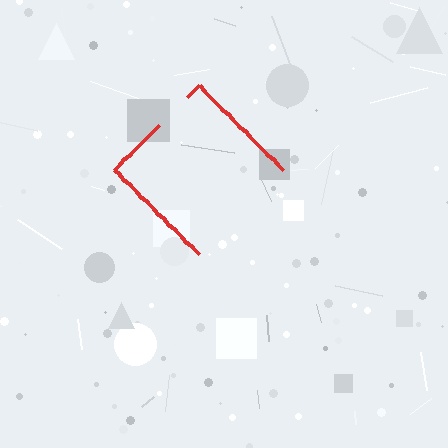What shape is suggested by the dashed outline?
The dashed outline suggests a diamond.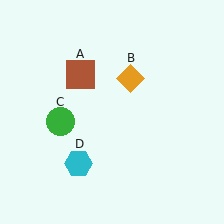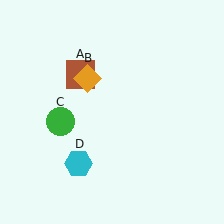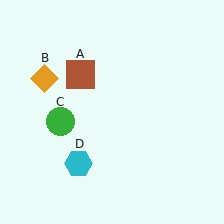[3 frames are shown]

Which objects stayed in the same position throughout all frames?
Brown square (object A) and green circle (object C) and cyan hexagon (object D) remained stationary.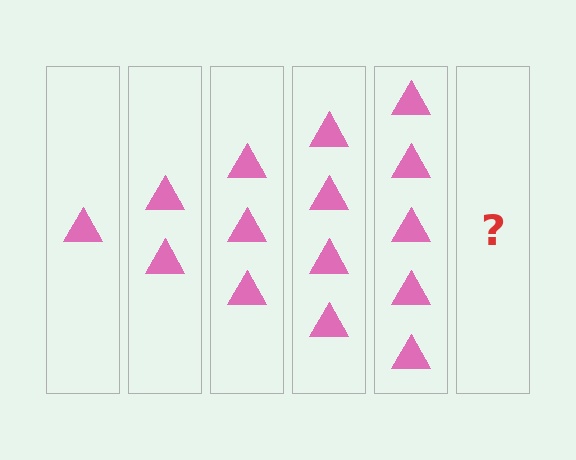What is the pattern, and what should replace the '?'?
The pattern is that each step adds one more triangle. The '?' should be 6 triangles.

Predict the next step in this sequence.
The next step is 6 triangles.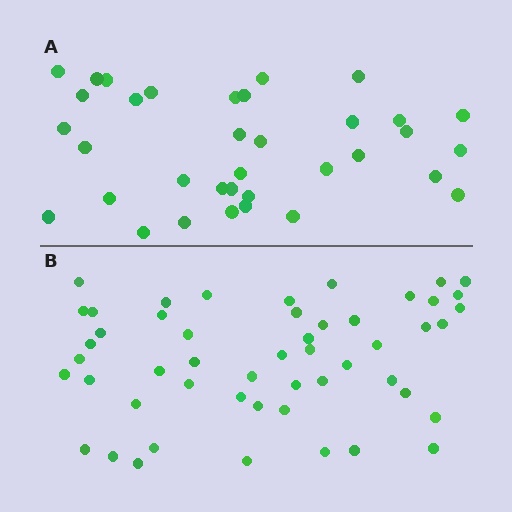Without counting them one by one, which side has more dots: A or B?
Region B (the bottom region) has more dots.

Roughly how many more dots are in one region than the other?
Region B has approximately 15 more dots than region A.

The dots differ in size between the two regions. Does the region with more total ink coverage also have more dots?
No. Region A has more total ink coverage because its dots are larger, but region B actually contains more individual dots. Total area can be misleading — the number of items is what matters here.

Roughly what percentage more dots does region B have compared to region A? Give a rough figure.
About 45% more.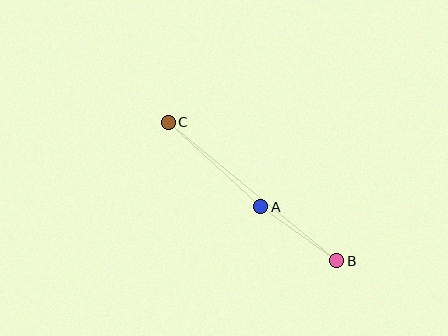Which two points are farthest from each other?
Points B and C are farthest from each other.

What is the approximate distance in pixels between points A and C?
The distance between A and C is approximately 125 pixels.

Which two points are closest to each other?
Points A and B are closest to each other.